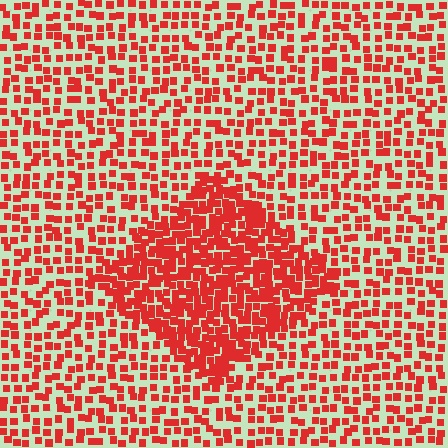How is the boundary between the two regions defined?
The boundary is defined by a change in element density (approximately 2.1x ratio). All elements are the same color, size, and shape.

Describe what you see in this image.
The image contains small red elements arranged at two different densities. A diamond-shaped region is visible where the elements are more densely packed than the surrounding area.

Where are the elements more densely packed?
The elements are more densely packed inside the diamond boundary.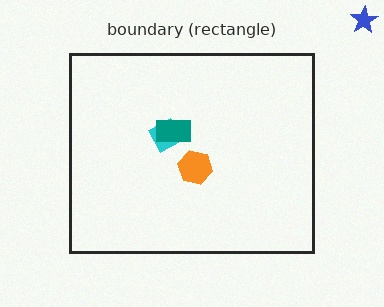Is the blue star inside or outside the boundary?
Outside.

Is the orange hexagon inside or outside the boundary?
Inside.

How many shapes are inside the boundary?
3 inside, 1 outside.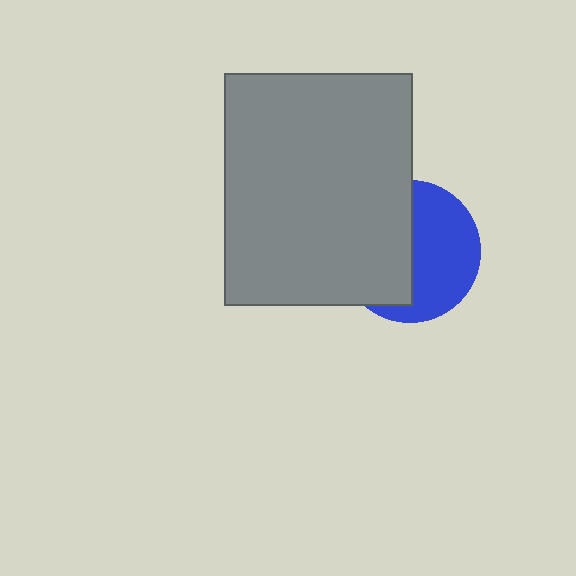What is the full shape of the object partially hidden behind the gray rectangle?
The partially hidden object is a blue circle.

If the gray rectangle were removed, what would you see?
You would see the complete blue circle.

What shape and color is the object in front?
The object in front is a gray rectangle.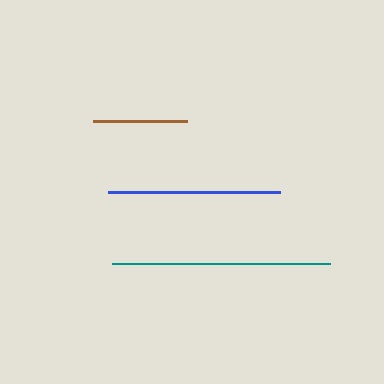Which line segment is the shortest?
The brown line is the shortest at approximately 95 pixels.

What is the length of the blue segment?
The blue segment is approximately 172 pixels long.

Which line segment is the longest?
The teal line is the longest at approximately 219 pixels.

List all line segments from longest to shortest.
From longest to shortest: teal, blue, brown.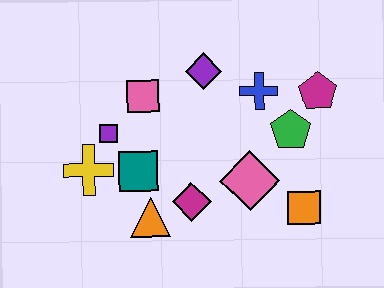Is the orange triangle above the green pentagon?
No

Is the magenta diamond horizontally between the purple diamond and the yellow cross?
Yes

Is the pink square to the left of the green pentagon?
Yes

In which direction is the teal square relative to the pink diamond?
The teal square is to the left of the pink diamond.